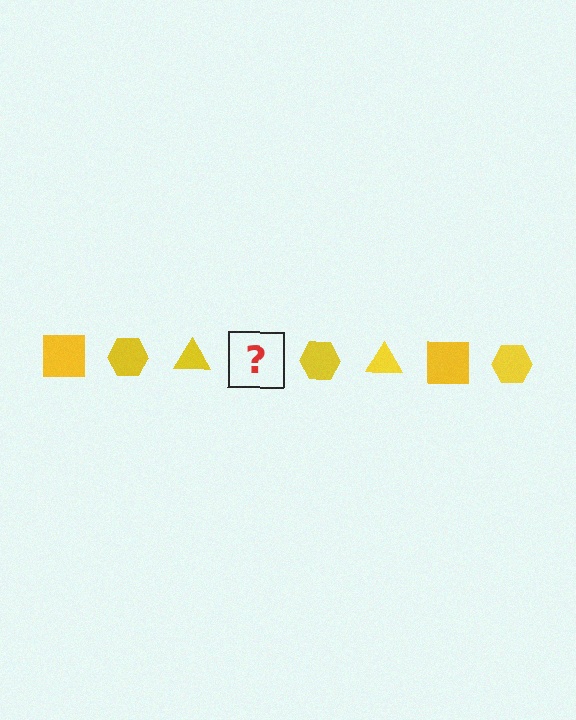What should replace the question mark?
The question mark should be replaced with a yellow square.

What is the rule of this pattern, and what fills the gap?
The rule is that the pattern cycles through square, hexagon, triangle shapes in yellow. The gap should be filled with a yellow square.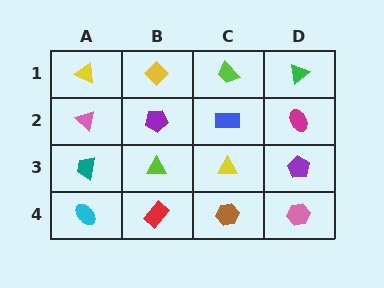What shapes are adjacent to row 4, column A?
A teal trapezoid (row 3, column A), a red rectangle (row 4, column B).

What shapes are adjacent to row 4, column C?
A yellow triangle (row 3, column C), a red rectangle (row 4, column B), a pink hexagon (row 4, column D).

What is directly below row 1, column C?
A blue rectangle.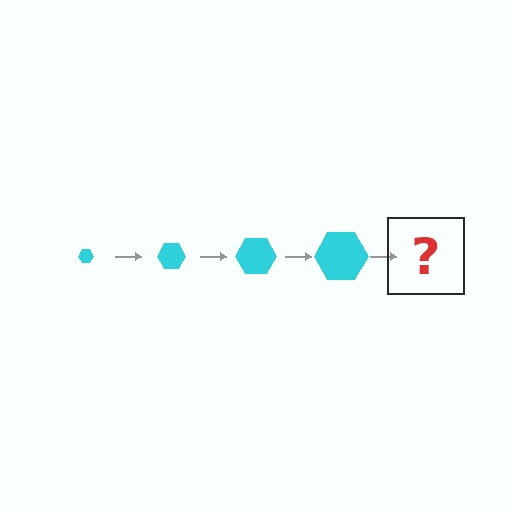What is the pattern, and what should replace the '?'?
The pattern is that the hexagon gets progressively larger each step. The '?' should be a cyan hexagon, larger than the previous one.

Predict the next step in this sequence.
The next step is a cyan hexagon, larger than the previous one.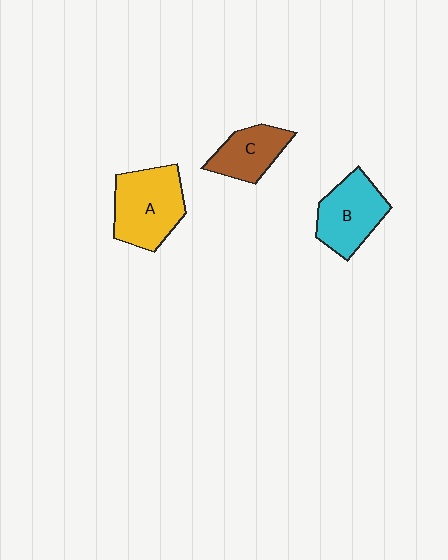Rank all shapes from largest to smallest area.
From largest to smallest: A (yellow), B (cyan), C (brown).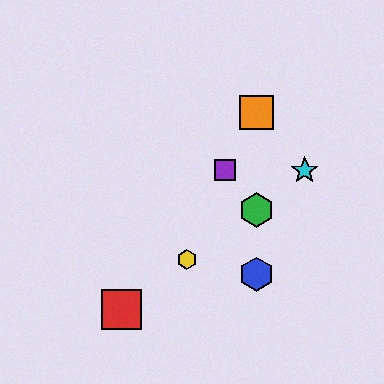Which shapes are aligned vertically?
The blue hexagon, the green hexagon, the orange square are aligned vertically.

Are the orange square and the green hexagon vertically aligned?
Yes, both are at x≈257.